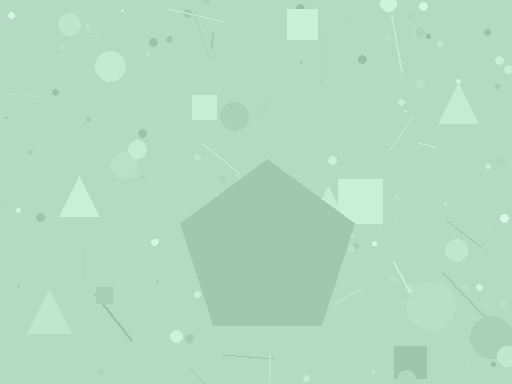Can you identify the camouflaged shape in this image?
The camouflaged shape is a pentagon.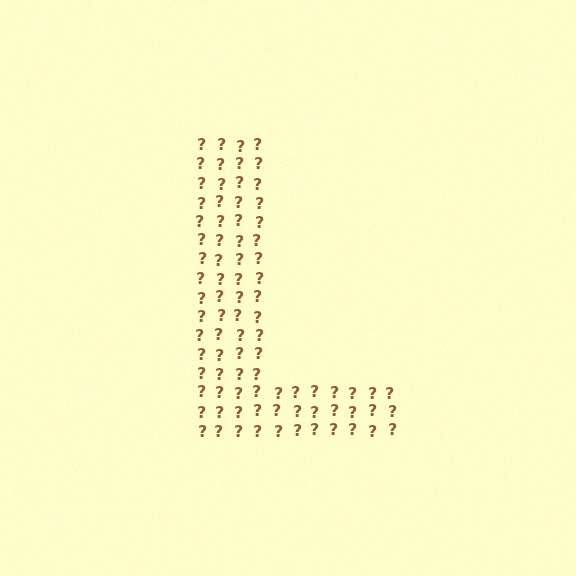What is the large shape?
The large shape is the letter L.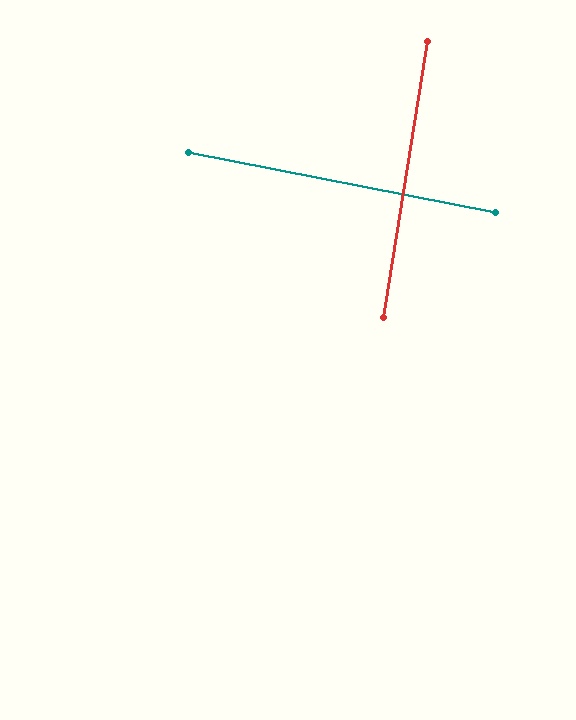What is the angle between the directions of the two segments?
Approximately 88 degrees.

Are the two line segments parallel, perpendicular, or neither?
Perpendicular — they meet at approximately 88°.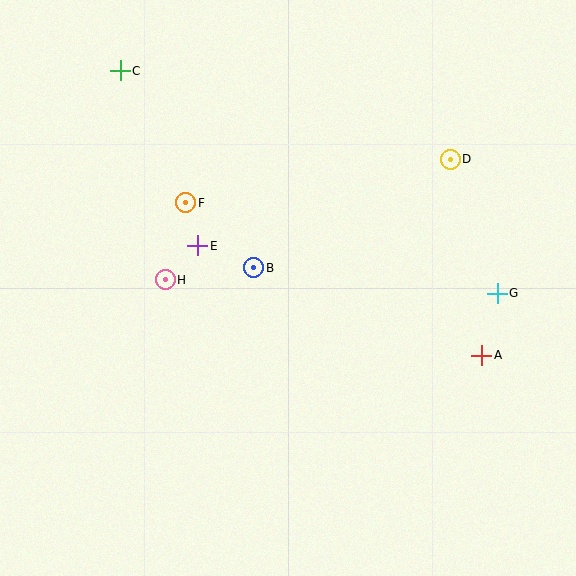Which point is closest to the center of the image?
Point B at (254, 268) is closest to the center.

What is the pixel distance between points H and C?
The distance between H and C is 214 pixels.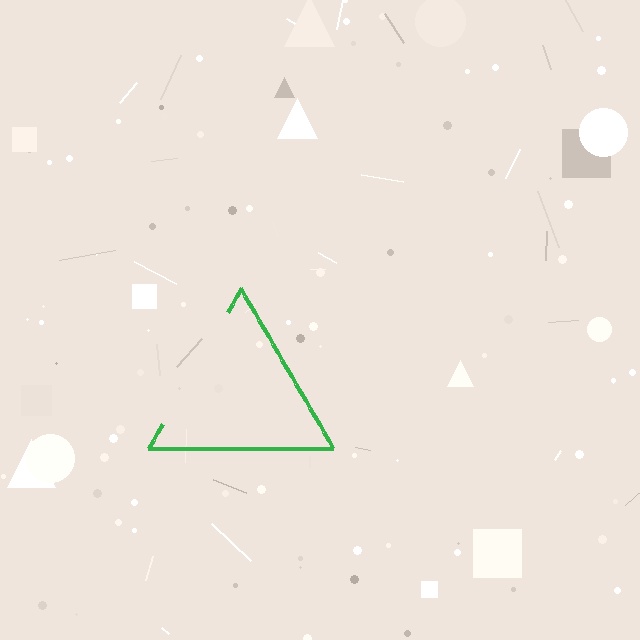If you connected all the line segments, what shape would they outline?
They would outline a triangle.